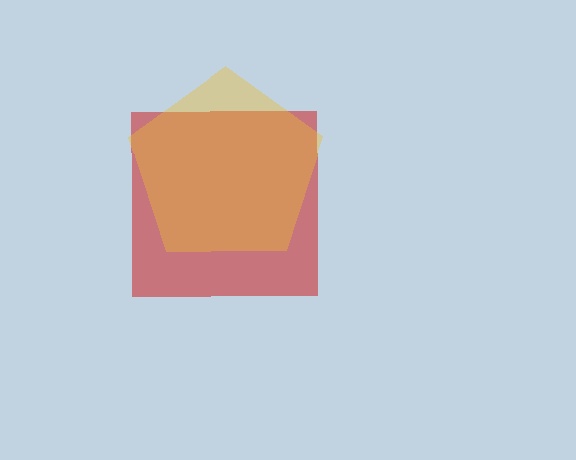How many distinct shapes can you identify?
There are 2 distinct shapes: a red square, a yellow pentagon.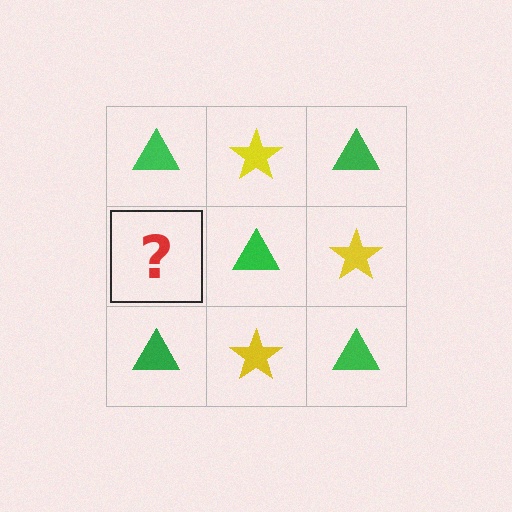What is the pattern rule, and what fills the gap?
The rule is that it alternates green triangle and yellow star in a checkerboard pattern. The gap should be filled with a yellow star.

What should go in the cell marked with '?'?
The missing cell should contain a yellow star.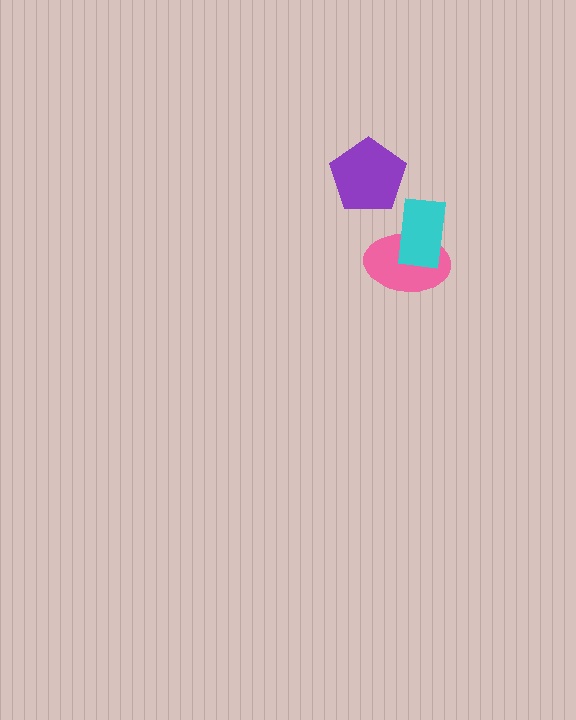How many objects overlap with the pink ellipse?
1 object overlaps with the pink ellipse.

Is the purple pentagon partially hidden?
No, no other shape covers it.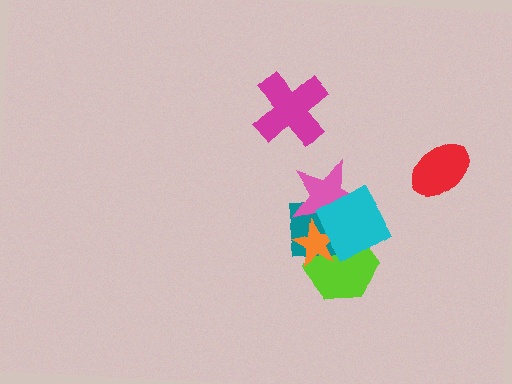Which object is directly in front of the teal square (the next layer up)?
The pink star is directly in front of the teal square.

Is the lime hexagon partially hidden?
Yes, it is partially covered by another shape.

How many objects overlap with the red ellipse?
0 objects overlap with the red ellipse.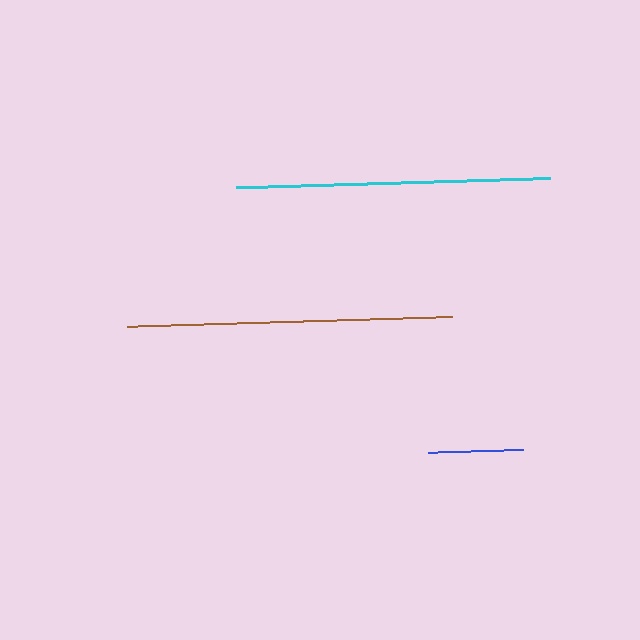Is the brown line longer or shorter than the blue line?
The brown line is longer than the blue line.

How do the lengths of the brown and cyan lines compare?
The brown and cyan lines are approximately the same length.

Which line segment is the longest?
The brown line is the longest at approximately 325 pixels.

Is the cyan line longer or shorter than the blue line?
The cyan line is longer than the blue line.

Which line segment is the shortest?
The blue line is the shortest at approximately 94 pixels.